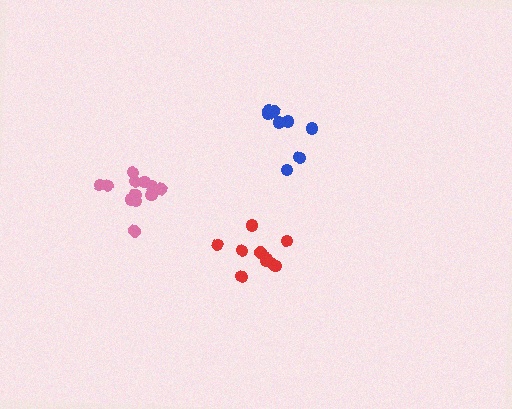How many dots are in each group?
Group 1: 8 dots, Group 2: 10 dots, Group 3: 12 dots (30 total).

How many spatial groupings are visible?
There are 3 spatial groupings.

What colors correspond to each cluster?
The clusters are colored: blue, red, pink.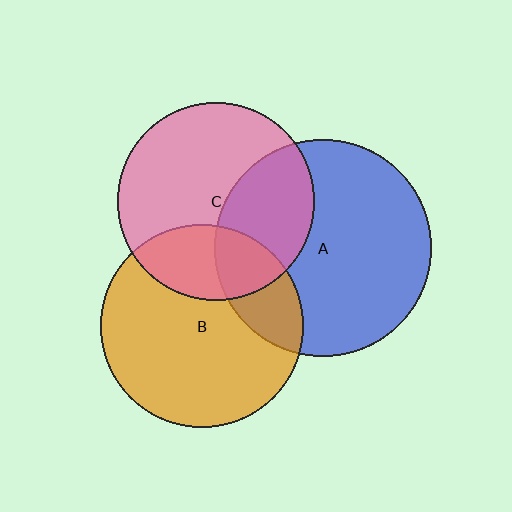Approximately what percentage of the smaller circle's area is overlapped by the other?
Approximately 20%.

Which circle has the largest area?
Circle A (blue).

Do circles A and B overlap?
Yes.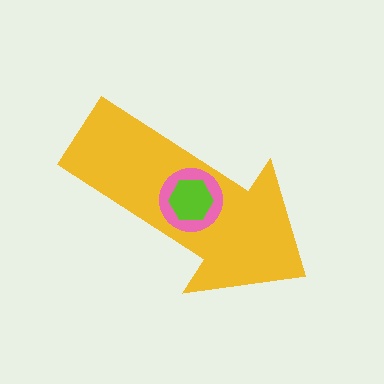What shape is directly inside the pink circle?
The lime hexagon.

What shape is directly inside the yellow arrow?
The pink circle.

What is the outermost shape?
The yellow arrow.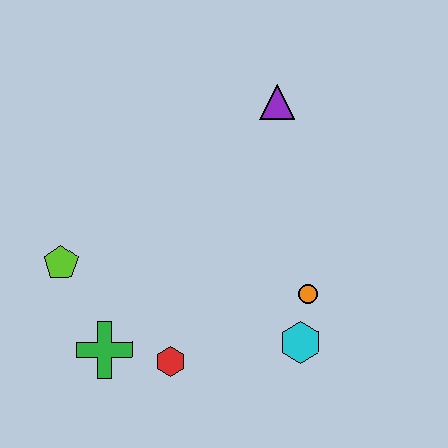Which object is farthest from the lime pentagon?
The purple triangle is farthest from the lime pentagon.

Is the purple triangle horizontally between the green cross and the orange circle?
Yes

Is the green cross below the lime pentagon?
Yes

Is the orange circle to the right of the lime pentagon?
Yes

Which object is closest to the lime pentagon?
The green cross is closest to the lime pentagon.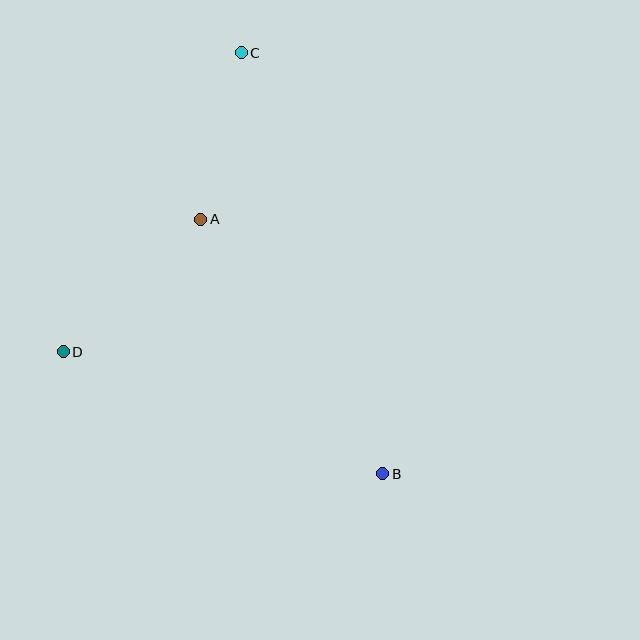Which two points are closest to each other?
Points A and C are closest to each other.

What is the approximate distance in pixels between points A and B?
The distance between A and B is approximately 313 pixels.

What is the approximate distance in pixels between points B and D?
The distance between B and D is approximately 342 pixels.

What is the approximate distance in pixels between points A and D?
The distance between A and D is approximately 191 pixels.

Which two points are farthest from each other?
Points B and C are farthest from each other.